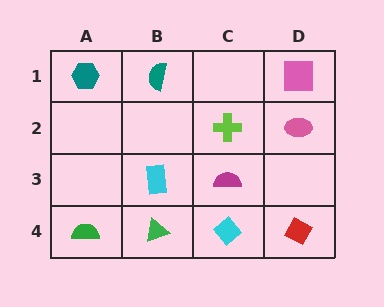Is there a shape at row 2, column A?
No, that cell is empty.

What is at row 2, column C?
A lime cross.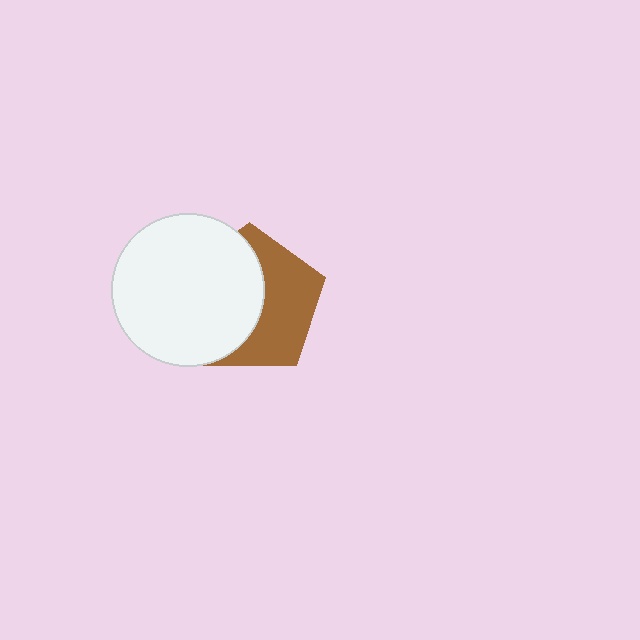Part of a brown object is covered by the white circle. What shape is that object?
It is a pentagon.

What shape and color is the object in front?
The object in front is a white circle.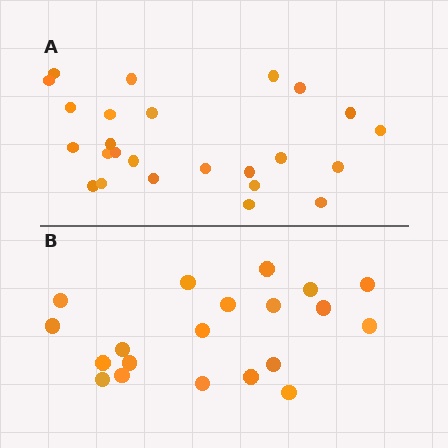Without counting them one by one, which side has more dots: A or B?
Region A (the top region) has more dots.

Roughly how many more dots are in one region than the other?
Region A has about 5 more dots than region B.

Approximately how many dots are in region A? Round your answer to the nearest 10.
About 20 dots. (The exact count is 25, which rounds to 20.)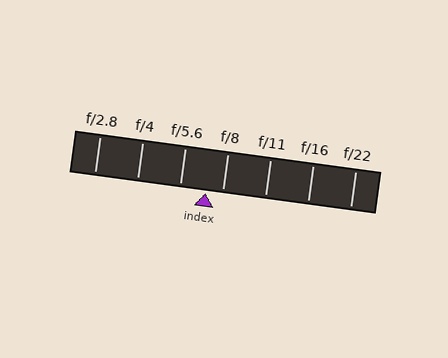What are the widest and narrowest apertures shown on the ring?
The widest aperture shown is f/2.8 and the narrowest is f/22.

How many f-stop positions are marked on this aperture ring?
There are 7 f-stop positions marked.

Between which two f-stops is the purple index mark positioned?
The index mark is between f/5.6 and f/8.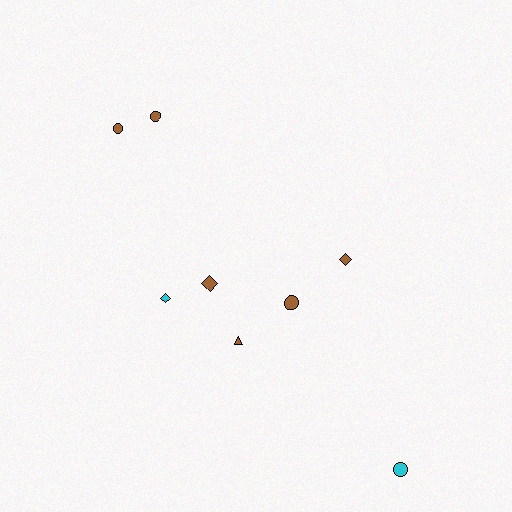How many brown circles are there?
There are 3 brown circles.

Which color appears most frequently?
Brown, with 6 objects.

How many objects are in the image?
There are 8 objects.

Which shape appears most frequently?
Circle, with 4 objects.